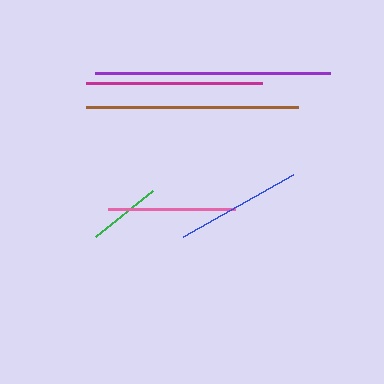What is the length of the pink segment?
The pink segment is approximately 127 pixels long.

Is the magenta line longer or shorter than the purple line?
The purple line is longer than the magenta line.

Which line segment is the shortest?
The green line is the shortest at approximately 73 pixels.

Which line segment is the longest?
The purple line is the longest at approximately 236 pixels.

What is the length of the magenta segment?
The magenta segment is approximately 176 pixels long.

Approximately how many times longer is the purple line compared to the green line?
The purple line is approximately 3.2 times the length of the green line.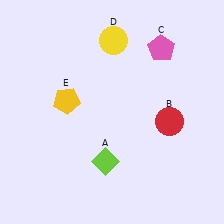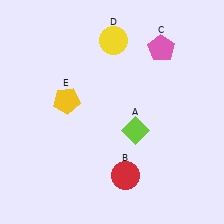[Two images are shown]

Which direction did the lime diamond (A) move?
The lime diamond (A) moved up.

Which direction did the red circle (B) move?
The red circle (B) moved down.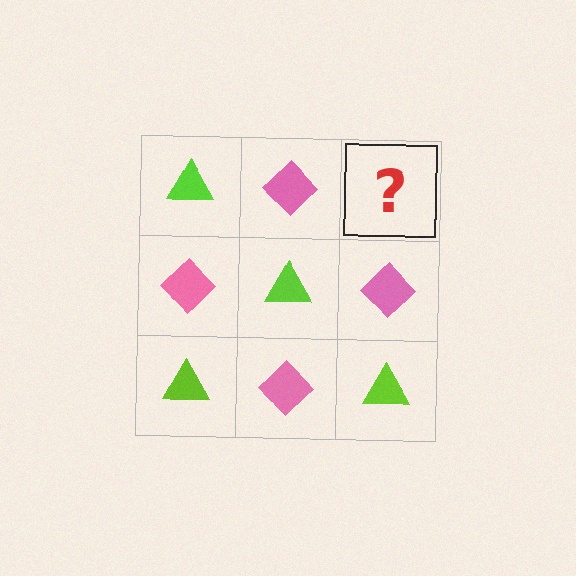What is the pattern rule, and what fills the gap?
The rule is that it alternates lime triangle and pink diamond in a checkerboard pattern. The gap should be filled with a lime triangle.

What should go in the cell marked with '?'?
The missing cell should contain a lime triangle.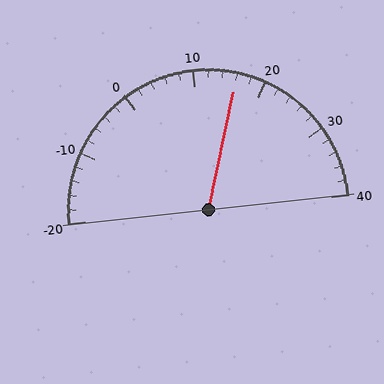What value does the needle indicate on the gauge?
The needle indicates approximately 16.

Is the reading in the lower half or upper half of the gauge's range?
The reading is in the upper half of the range (-20 to 40).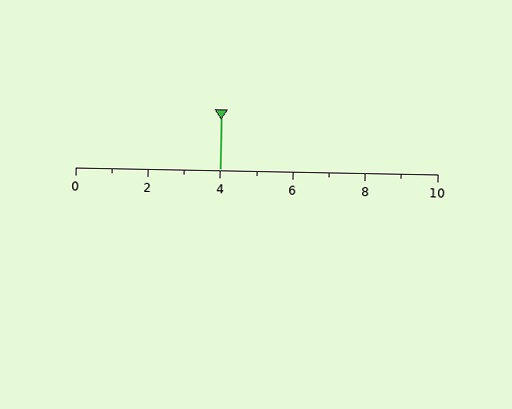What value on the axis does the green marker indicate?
The marker indicates approximately 4.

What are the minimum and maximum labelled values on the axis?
The axis runs from 0 to 10.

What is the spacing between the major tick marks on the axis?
The major ticks are spaced 2 apart.